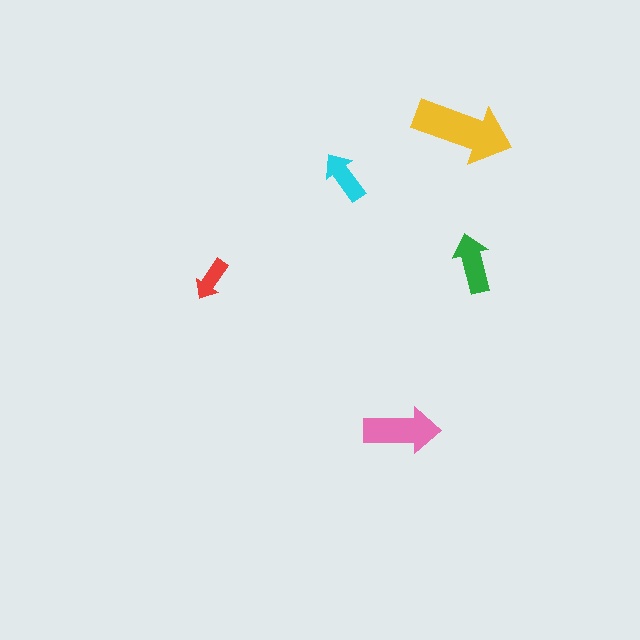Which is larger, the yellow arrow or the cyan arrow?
The yellow one.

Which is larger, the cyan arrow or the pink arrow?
The pink one.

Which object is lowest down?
The pink arrow is bottommost.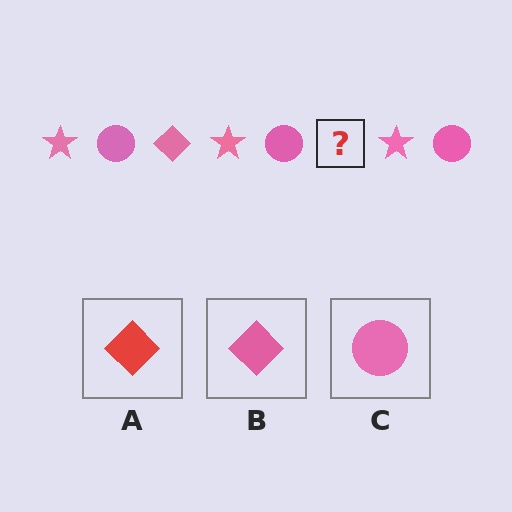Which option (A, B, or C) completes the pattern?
B.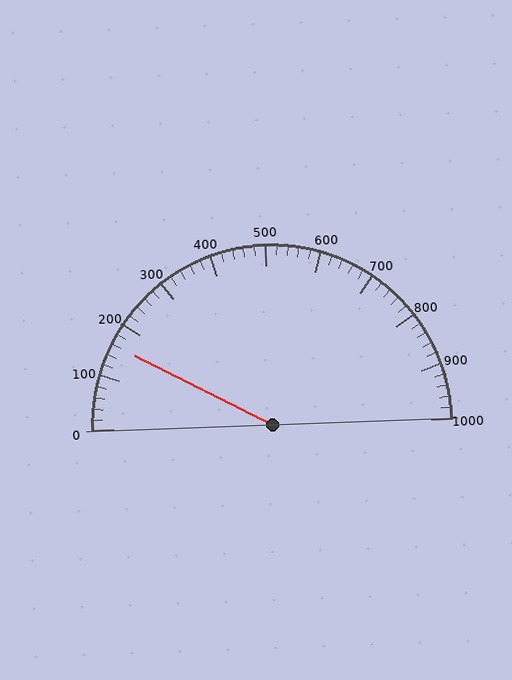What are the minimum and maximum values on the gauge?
The gauge ranges from 0 to 1000.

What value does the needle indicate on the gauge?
The needle indicates approximately 160.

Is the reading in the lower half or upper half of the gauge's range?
The reading is in the lower half of the range (0 to 1000).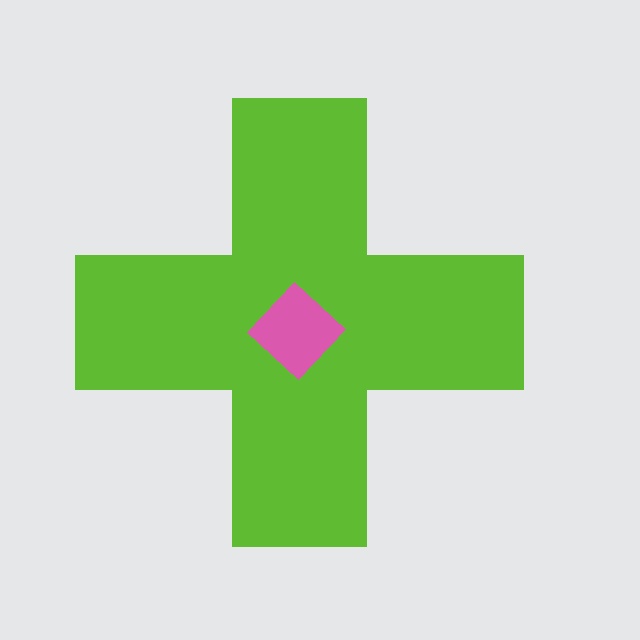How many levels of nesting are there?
2.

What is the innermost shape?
The pink diamond.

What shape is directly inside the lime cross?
The pink diamond.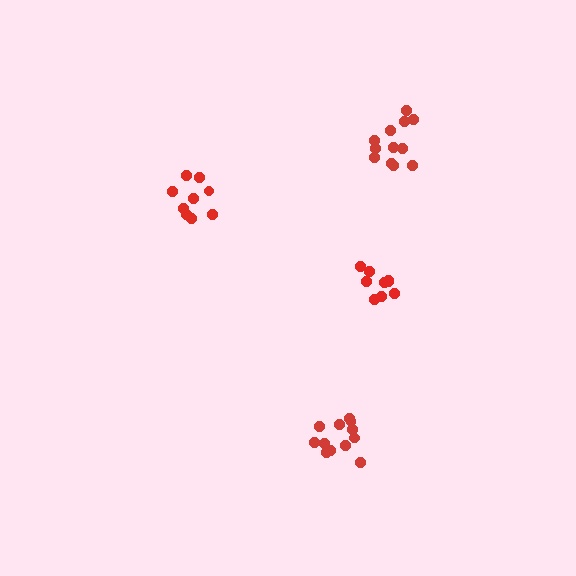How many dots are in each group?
Group 1: 9 dots, Group 2: 12 dots, Group 3: 12 dots, Group 4: 9 dots (42 total).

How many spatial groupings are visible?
There are 4 spatial groupings.